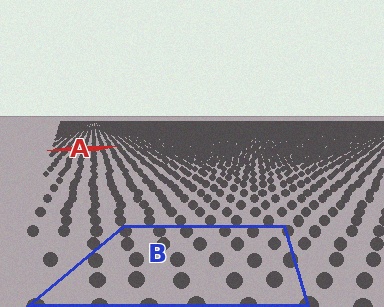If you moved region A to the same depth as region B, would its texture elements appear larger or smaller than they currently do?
They would appear larger. At a closer depth, the same texture elements are projected at a bigger on-screen size.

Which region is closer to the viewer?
Region B is closer. The texture elements there are larger and more spread out.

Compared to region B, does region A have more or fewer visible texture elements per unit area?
Region A has more texture elements per unit area — they are packed more densely because it is farther away.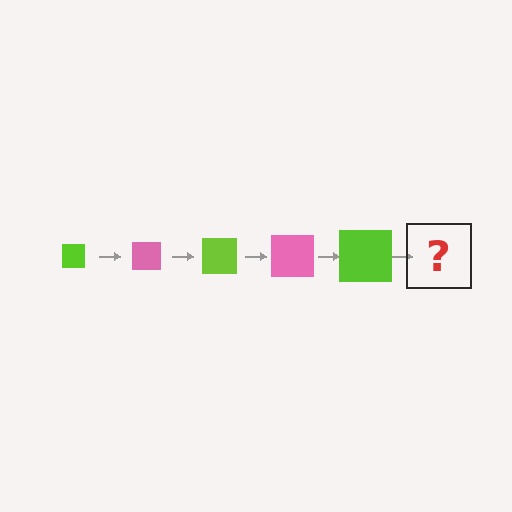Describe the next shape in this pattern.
It should be a pink square, larger than the previous one.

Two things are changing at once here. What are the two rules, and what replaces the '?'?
The two rules are that the square grows larger each step and the color cycles through lime and pink. The '?' should be a pink square, larger than the previous one.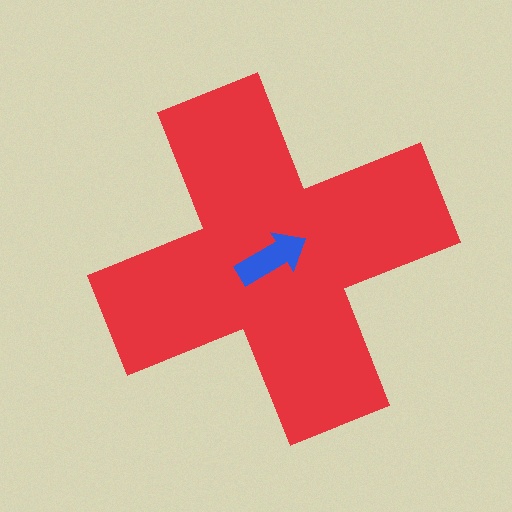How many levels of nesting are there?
2.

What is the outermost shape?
The red cross.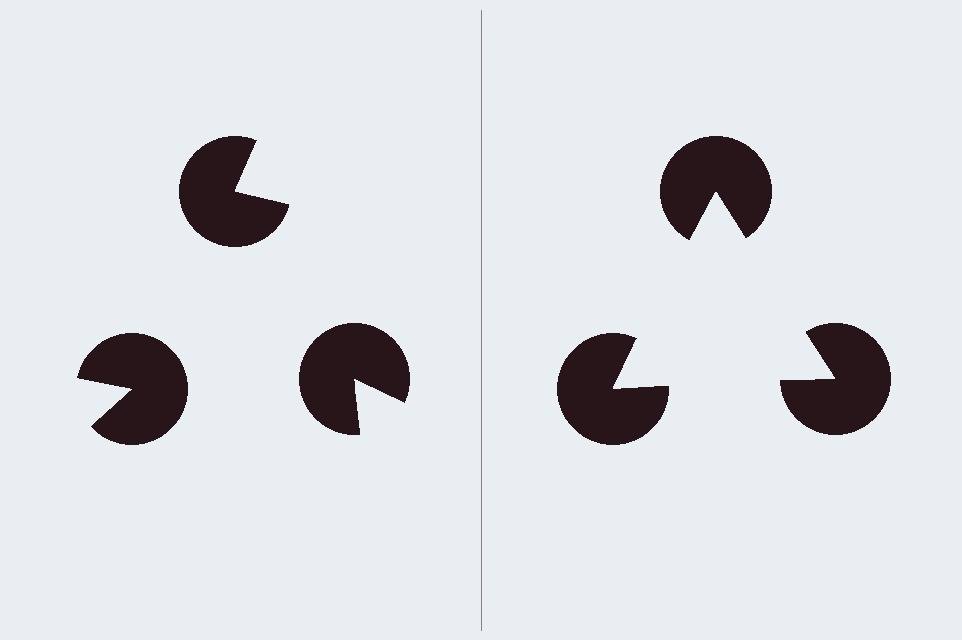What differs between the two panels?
The pac-man discs are positioned identically on both sides; only the wedge orientations differ. On the right they align to a triangle; on the left they are misaligned.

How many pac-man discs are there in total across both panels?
6 — 3 on each side.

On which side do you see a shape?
An illusory triangle appears on the right side. On the left side the wedge cuts are rotated, so no coherent shape forms.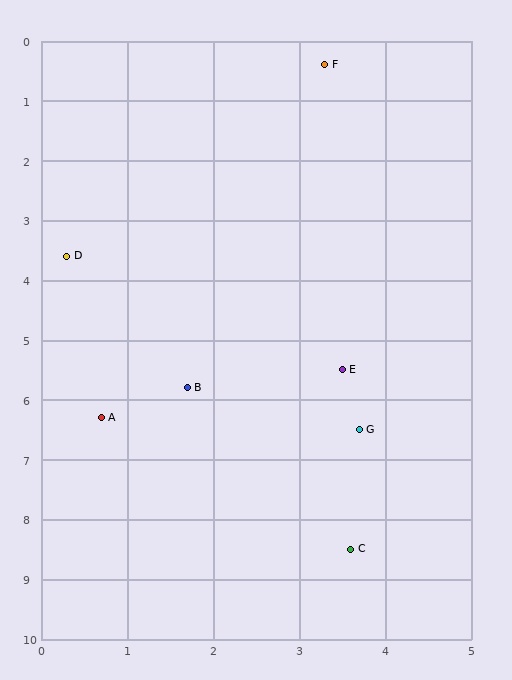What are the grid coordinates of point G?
Point G is at approximately (3.7, 6.5).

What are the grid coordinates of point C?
Point C is at approximately (3.6, 8.5).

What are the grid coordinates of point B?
Point B is at approximately (1.7, 5.8).